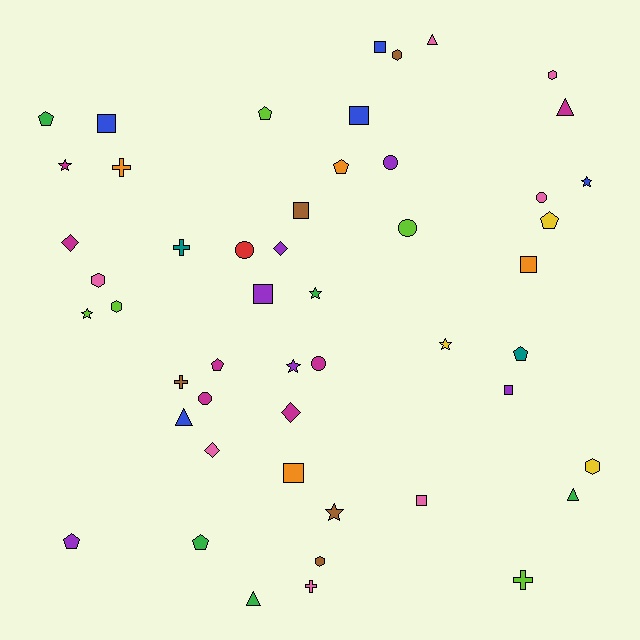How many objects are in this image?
There are 50 objects.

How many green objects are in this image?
There are 5 green objects.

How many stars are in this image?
There are 7 stars.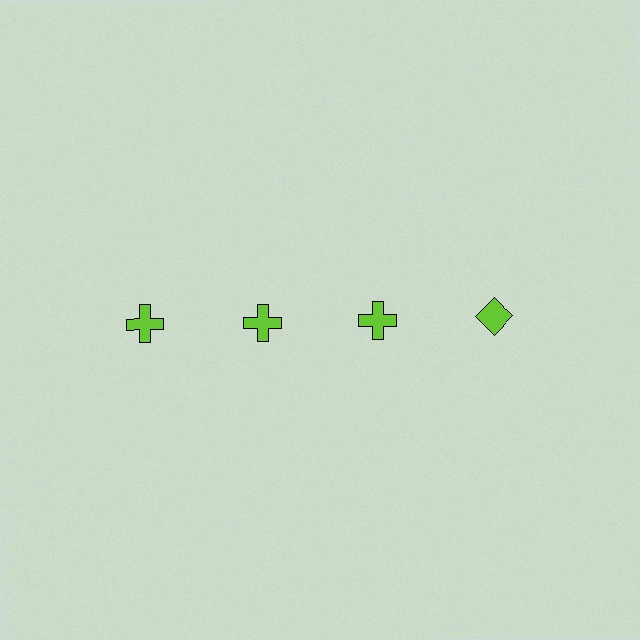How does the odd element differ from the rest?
It has a different shape: diamond instead of cross.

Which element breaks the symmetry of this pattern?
The lime diamond in the top row, second from right column breaks the symmetry. All other shapes are lime crosses.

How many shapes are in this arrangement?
There are 4 shapes arranged in a grid pattern.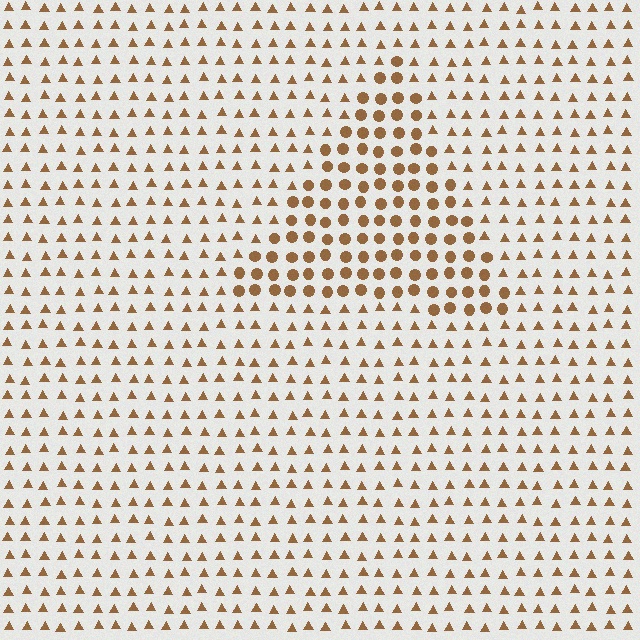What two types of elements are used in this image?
The image uses circles inside the triangle region and triangles outside it.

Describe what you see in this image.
The image is filled with small brown elements arranged in a uniform grid. A triangle-shaped region contains circles, while the surrounding area contains triangles. The boundary is defined purely by the change in element shape.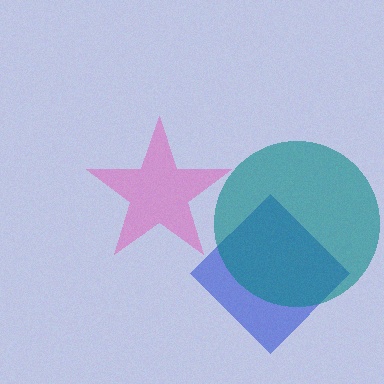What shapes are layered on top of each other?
The layered shapes are: a blue diamond, a teal circle, a pink star.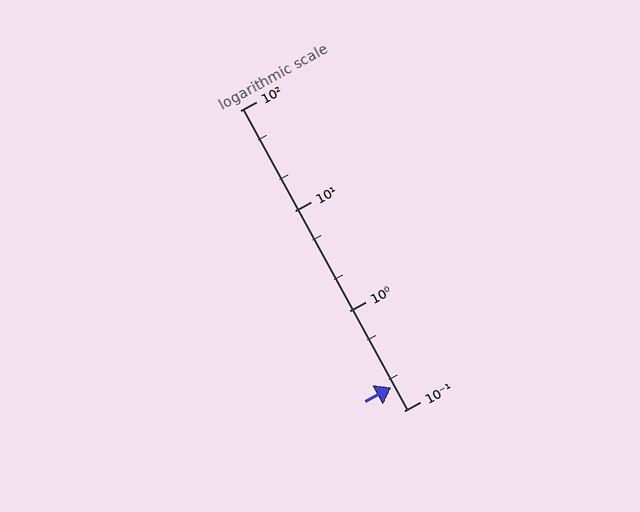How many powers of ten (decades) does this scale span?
The scale spans 3 decades, from 0.1 to 100.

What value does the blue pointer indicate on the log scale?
The pointer indicates approximately 0.17.